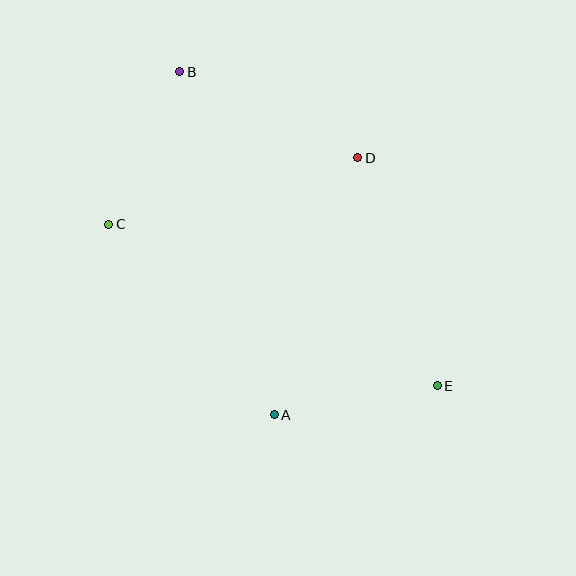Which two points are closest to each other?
Points A and E are closest to each other.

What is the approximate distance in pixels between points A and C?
The distance between A and C is approximately 252 pixels.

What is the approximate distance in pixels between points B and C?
The distance between B and C is approximately 168 pixels.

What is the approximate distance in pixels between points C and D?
The distance between C and D is approximately 258 pixels.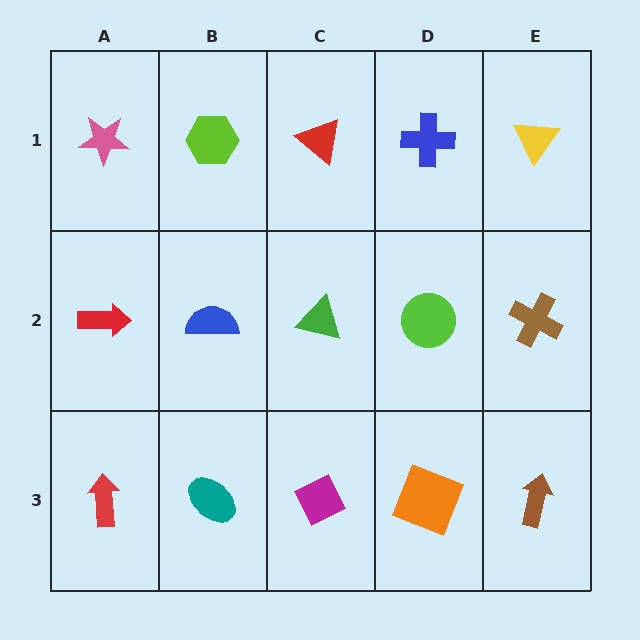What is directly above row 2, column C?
A red triangle.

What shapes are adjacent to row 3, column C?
A green triangle (row 2, column C), a teal ellipse (row 3, column B), an orange square (row 3, column D).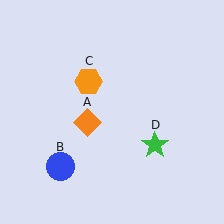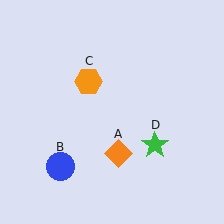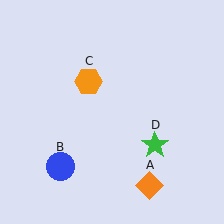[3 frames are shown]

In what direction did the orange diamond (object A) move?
The orange diamond (object A) moved down and to the right.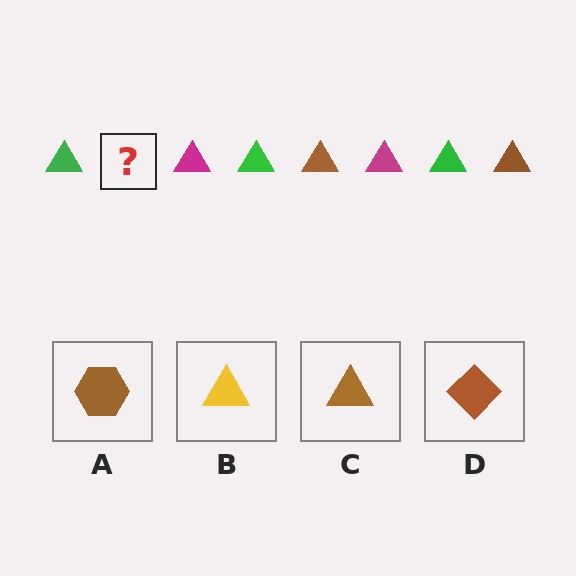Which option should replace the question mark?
Option C.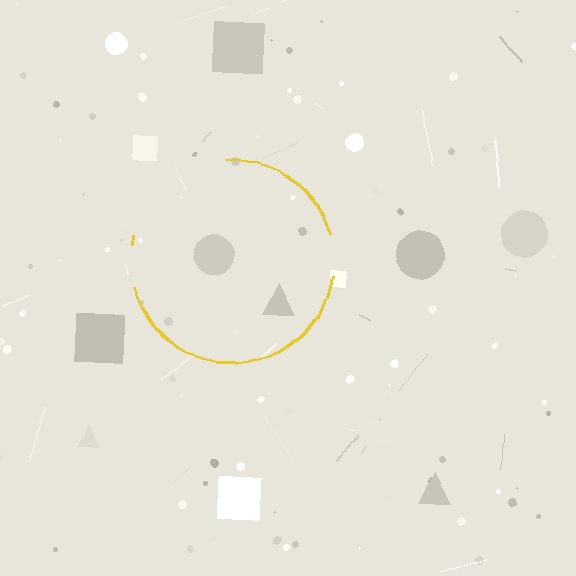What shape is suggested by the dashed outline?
The dashed outline suggests a circle.